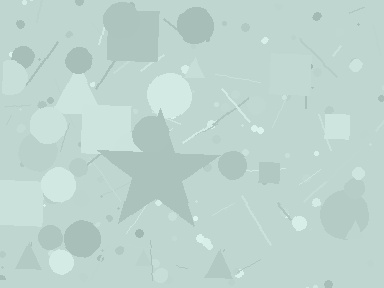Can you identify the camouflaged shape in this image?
The camouflaged shape is a star.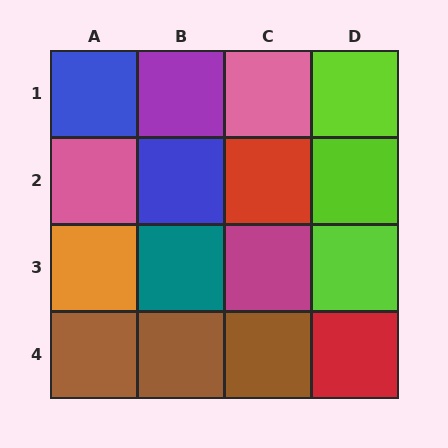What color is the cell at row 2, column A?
Pink.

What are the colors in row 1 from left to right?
Blue, purple, pink, lime.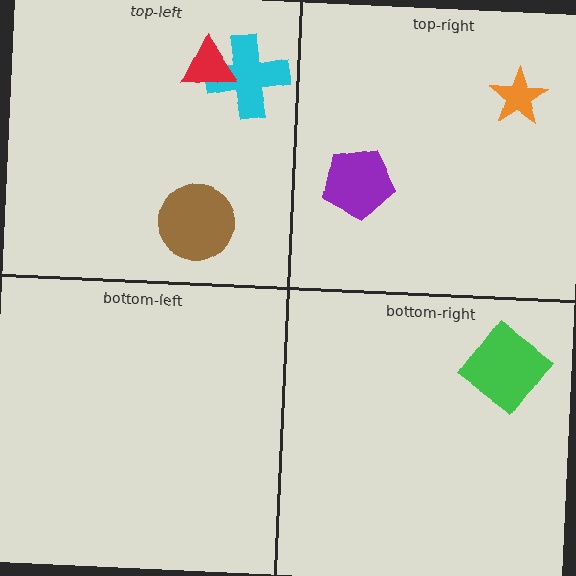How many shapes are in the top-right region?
2.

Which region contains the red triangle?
The top-left region.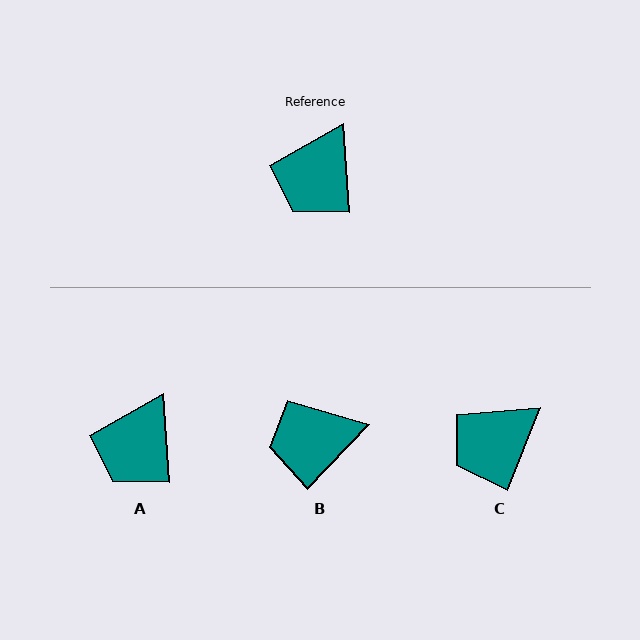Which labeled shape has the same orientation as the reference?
A.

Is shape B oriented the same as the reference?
No, it is off by about 47 degrees.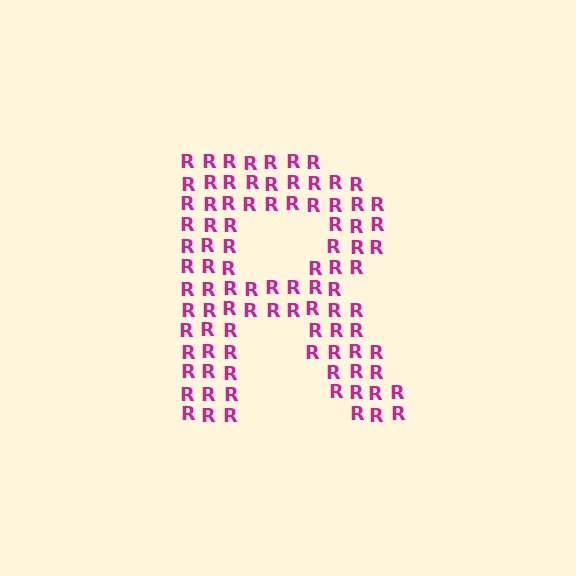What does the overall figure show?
The overall figure shows the letter R.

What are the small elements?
The small elements are letter R's.